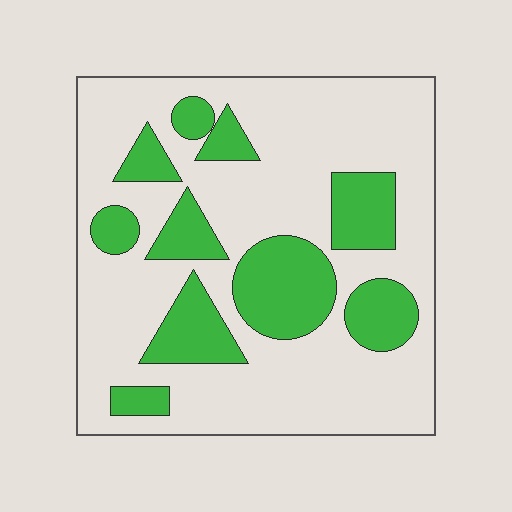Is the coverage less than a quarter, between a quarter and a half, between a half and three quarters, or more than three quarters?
Between a quarter and a half.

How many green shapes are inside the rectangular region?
10.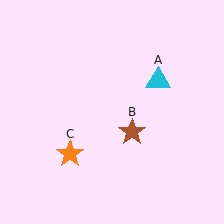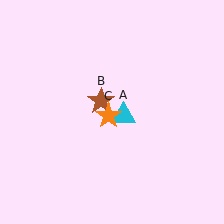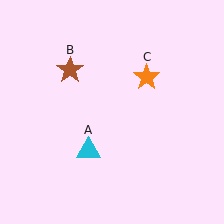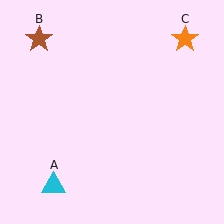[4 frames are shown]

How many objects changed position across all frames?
3 objects changed position: cyan triangle (object A), brown star (object B), orange star (object C).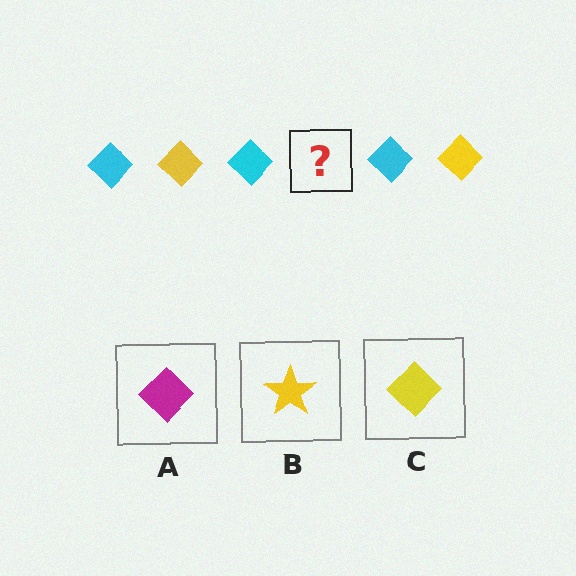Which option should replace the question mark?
Option C.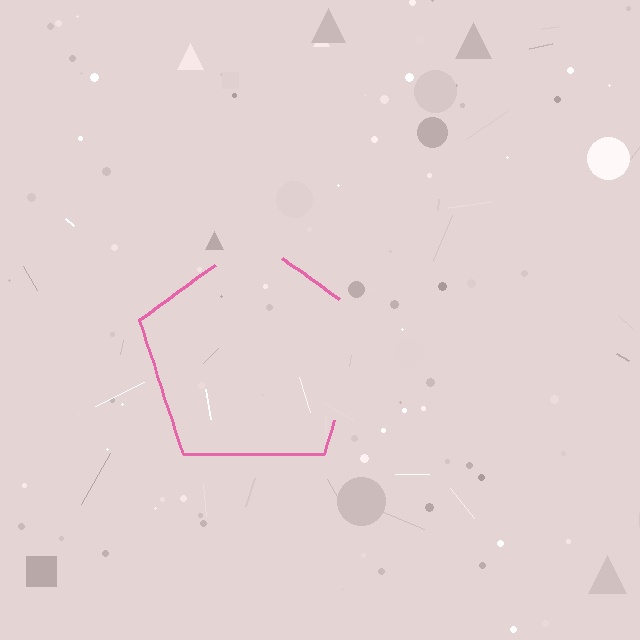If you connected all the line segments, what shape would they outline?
They would outline a pentagon.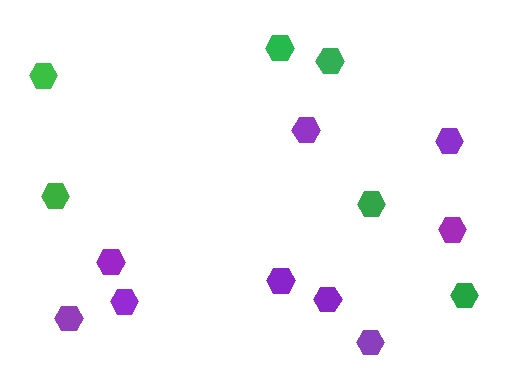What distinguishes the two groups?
There are 2 groups: one group of green hexagons (6) and one group of purple hexagons (9).